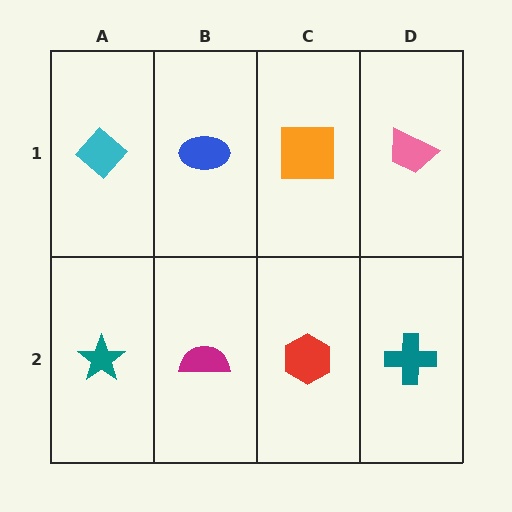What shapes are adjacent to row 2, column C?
An orange square (row 1, column C), a magenta semicircle (row 2, column B), a teal cross (row 2, column D).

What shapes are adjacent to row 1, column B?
A magenta semicircle (row 2, column B), a cyan diamond (row 1, column A), an orange square (row 1, column C).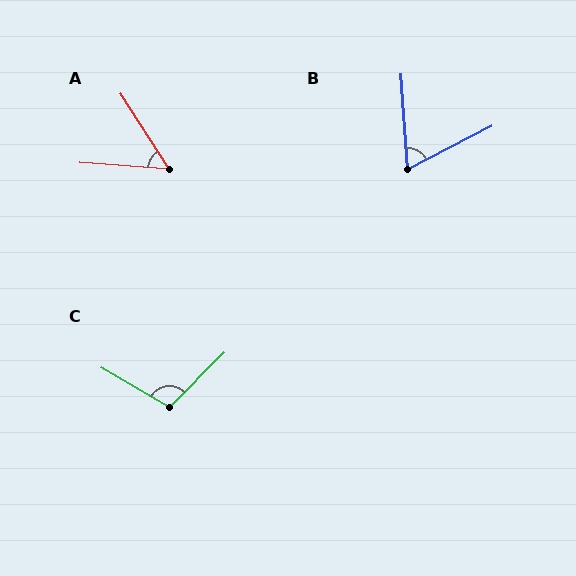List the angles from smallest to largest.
A (53°), B (67°), C (105°).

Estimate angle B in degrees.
Approximately 67 degrees.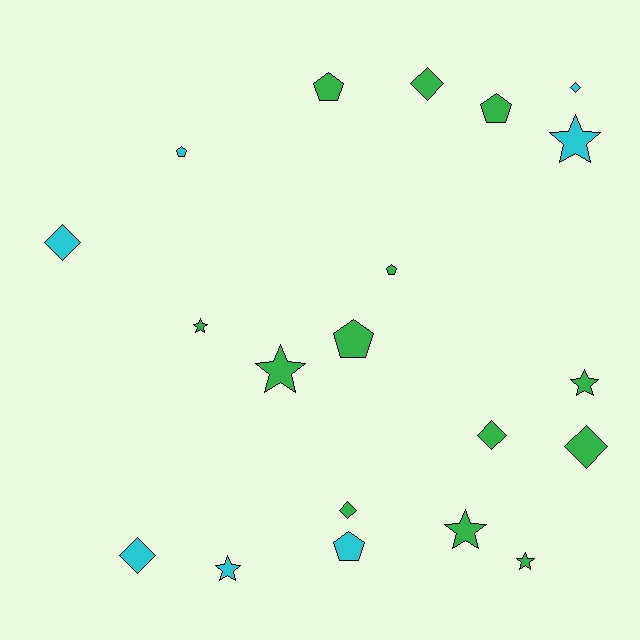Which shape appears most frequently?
Star, with 7 objects.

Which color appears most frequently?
Green, with 13 objects.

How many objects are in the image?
There are 20 objects.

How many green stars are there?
There are 5 green stars.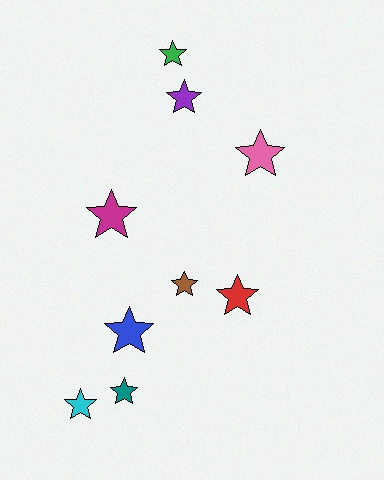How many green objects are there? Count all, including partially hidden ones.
There is 1 green object.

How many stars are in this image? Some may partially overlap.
There are 9 stars.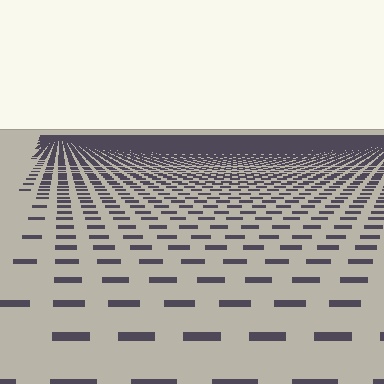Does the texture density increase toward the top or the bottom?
Density increases toward the top.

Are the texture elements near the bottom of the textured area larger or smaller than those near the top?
Larger. Near the bottom, elements are closer to the viewer and appear at a bigger on-screen size.